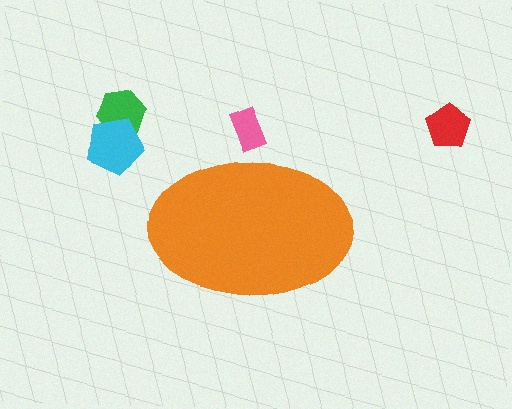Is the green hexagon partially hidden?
No, the green hexagon is fully visible.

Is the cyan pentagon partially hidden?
No, the cyan pentagon is fully visible.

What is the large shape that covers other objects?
An orange ellipse.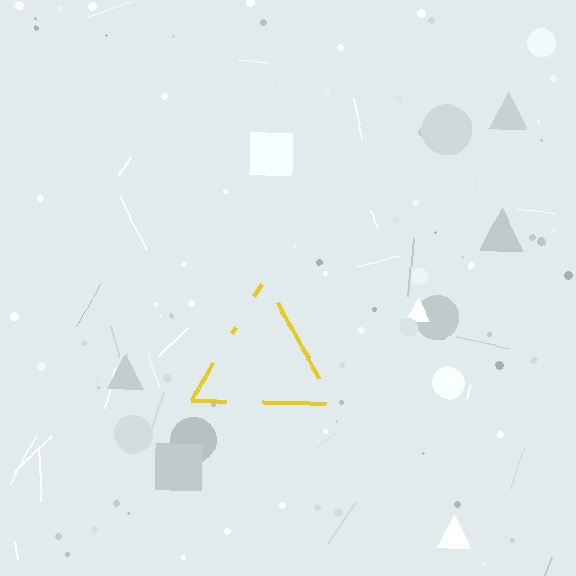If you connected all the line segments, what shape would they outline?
They would outline a triangle.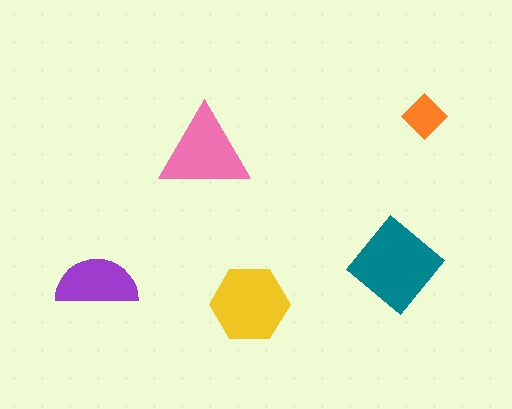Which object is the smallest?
The orange diamond.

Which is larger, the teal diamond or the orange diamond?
The teal diamond.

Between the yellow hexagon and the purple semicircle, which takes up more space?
The yellow hexagon.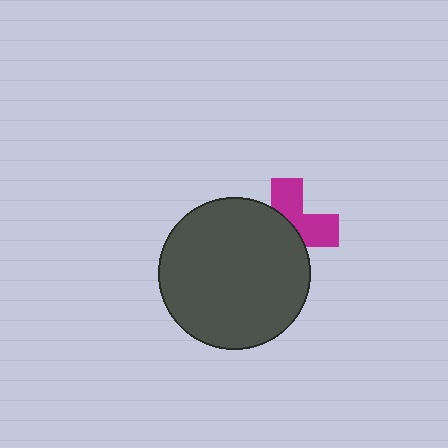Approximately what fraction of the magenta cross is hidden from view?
Roughly 56% of the magenta cross is hidden behind the dark gray circle.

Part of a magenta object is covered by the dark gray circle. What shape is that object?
It is a cross.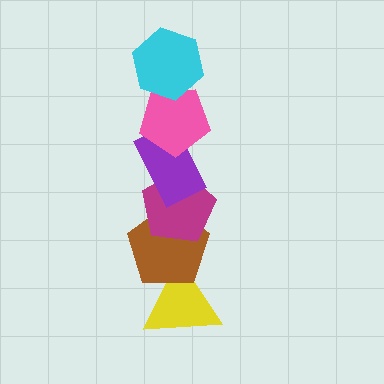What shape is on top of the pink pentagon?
The cyan hexagon is on top of the pink pentagon.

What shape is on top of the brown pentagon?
The magenta pentagon is on top of the brown pentagon.